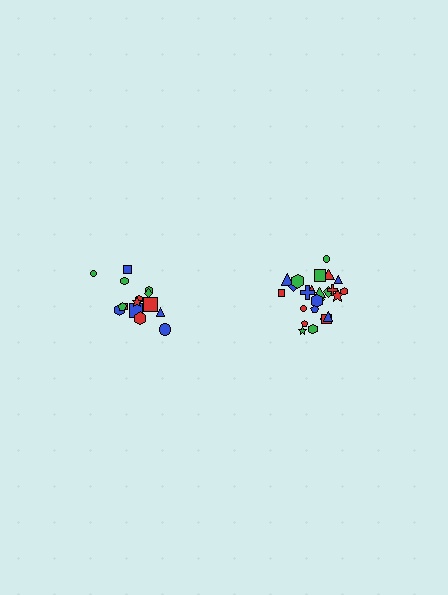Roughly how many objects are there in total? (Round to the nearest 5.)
Roughly 40 objects in total.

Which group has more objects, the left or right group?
The right group.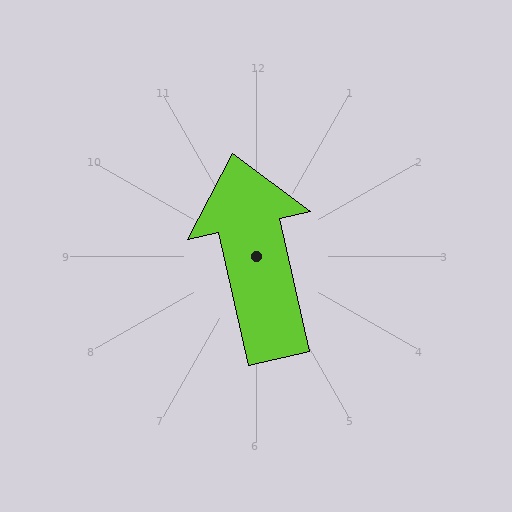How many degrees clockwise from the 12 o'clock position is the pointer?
Approximately 347 degrees.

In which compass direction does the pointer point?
North.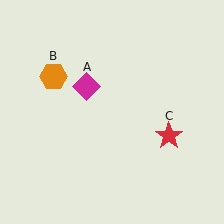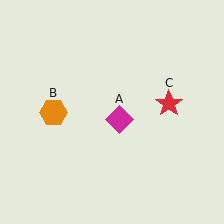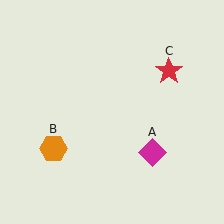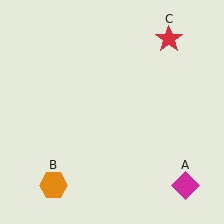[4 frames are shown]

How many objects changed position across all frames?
3 objects changed position: magenta diamond (object A), orange hexagon (object B), red star (object C).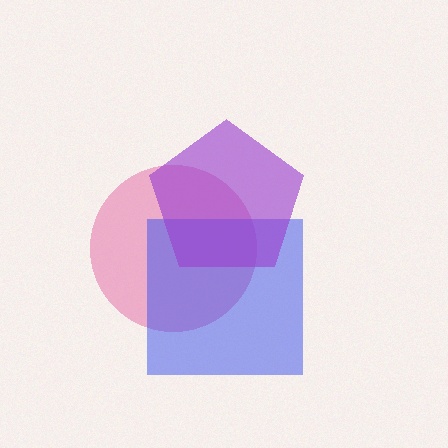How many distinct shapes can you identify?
There are 3 distinct shapes: a pink circle, a blue square, a purple pentagon.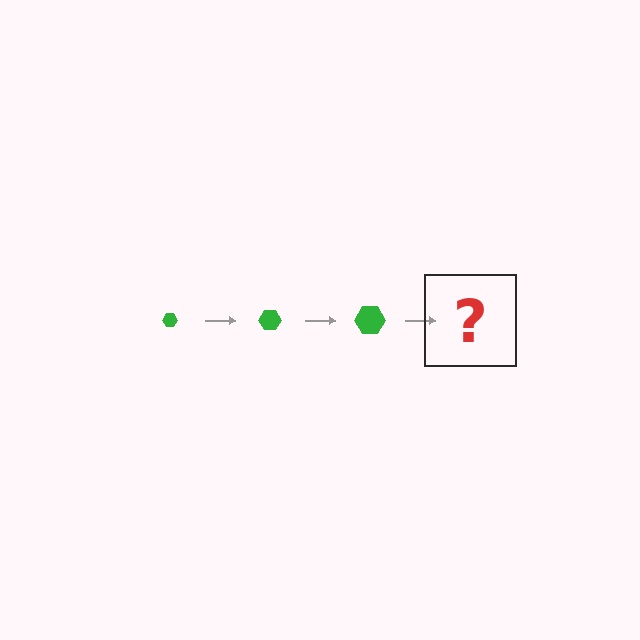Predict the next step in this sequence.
The next step is a green hexagon, larger than the previous one.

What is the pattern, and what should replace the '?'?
The pattern is that the hexagon gets progressively larger each step. The '?' should be a green hexagon, larger than the previous one.